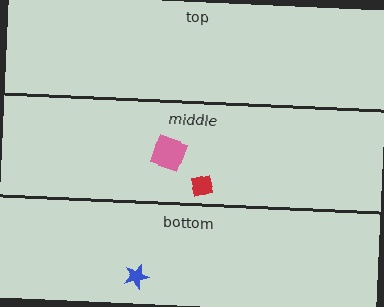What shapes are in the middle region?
The pink square, the red square.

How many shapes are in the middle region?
2.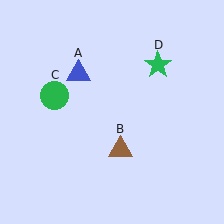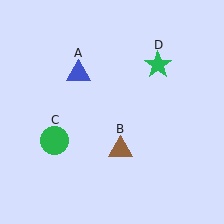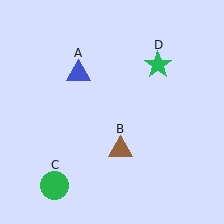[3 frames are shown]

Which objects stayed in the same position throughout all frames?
Blue triangle (object A) and brown triangle (object B) and green star (object D) remained stationary.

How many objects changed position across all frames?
1 object changed position: green circle (object C).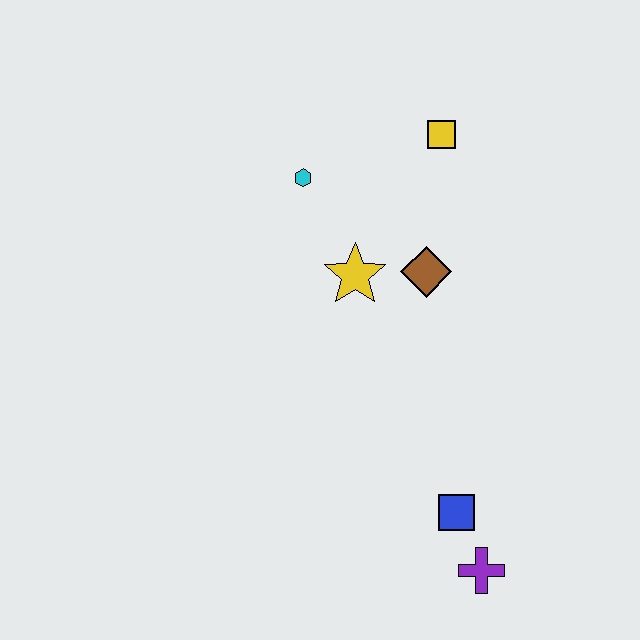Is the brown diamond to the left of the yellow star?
No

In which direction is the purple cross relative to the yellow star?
The purple cross is below the yellow star.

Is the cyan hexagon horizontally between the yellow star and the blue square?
No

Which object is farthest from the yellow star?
The purple cross is farthest from the yellow star.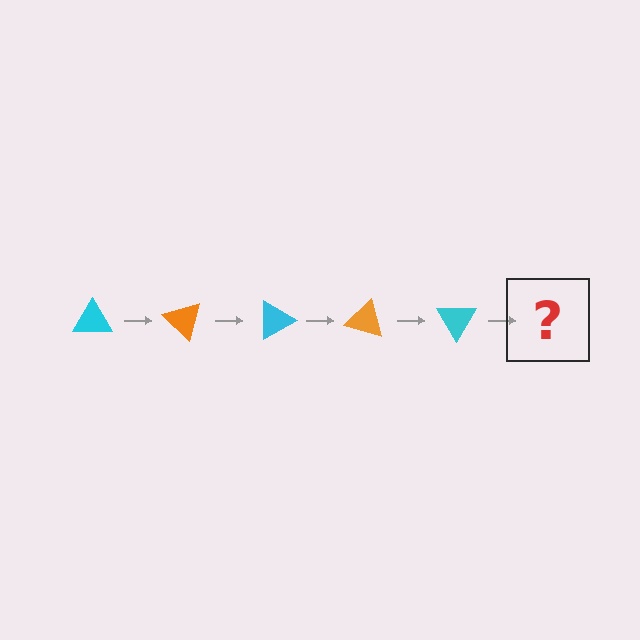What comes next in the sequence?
The next element should be an orange triangle, rotated 225 degrees from the start.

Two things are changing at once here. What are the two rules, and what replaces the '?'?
The two rules are that it rotates 45 degrees each step and the color cycles through cyan and orange. The '?' should be an orange triangle, rotated 225 degrees from the start.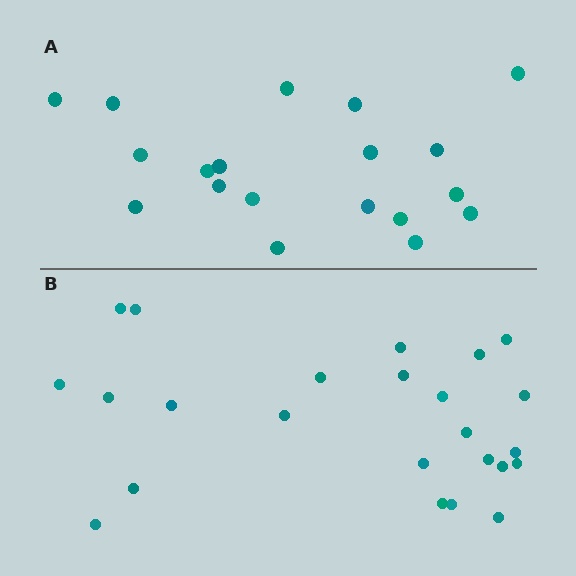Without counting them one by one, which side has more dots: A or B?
Region B (the bottom region) has more dots.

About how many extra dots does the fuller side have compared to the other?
Region B has about 5 more dots than region A.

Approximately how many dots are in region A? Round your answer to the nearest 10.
About 20 dots. (The exact count is 19, which rounds to 20.)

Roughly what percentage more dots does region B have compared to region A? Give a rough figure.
About 25% more.